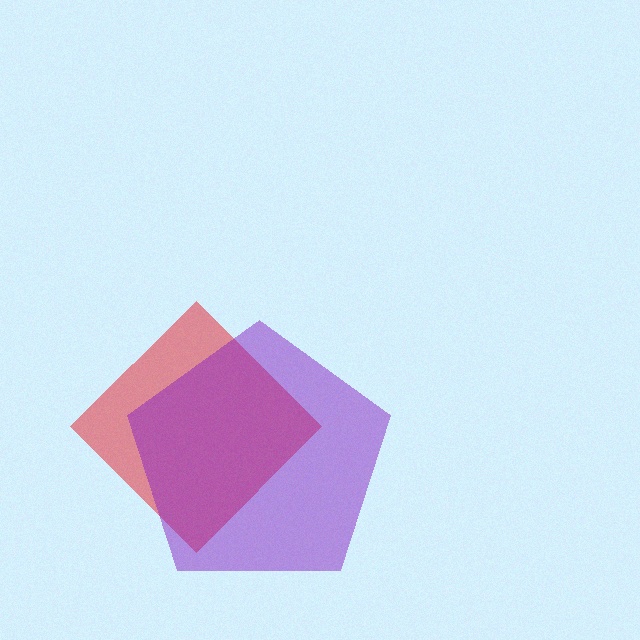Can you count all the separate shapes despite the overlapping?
Yes, there are 2 separate shapes.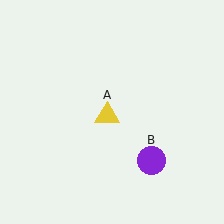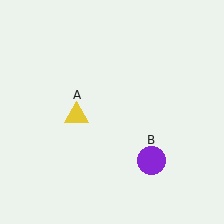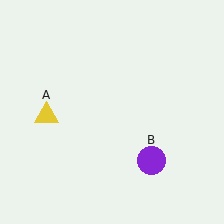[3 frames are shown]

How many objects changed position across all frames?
1 object changed position: yellow triangle (object A).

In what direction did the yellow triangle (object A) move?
The yellow triangle (object A) moved left.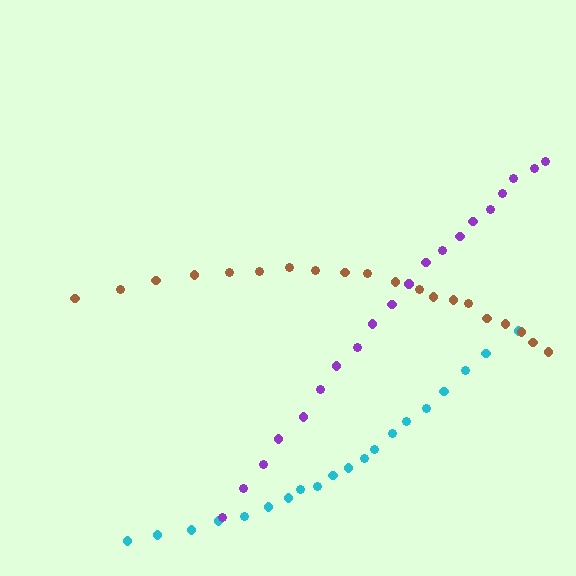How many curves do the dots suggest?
There are 3 distinct paths.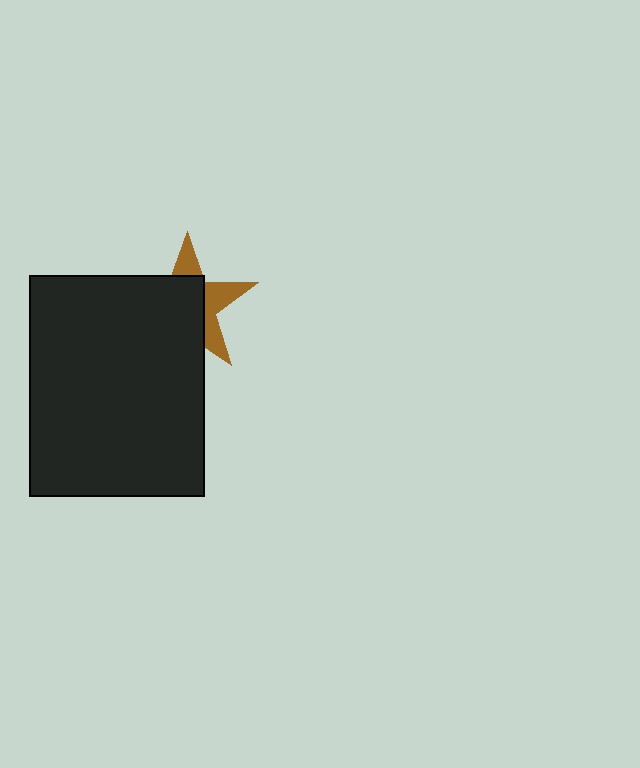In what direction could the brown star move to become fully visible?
The brown star could move toward the upper-right. That would shift it out from behind the black rectangle entirely.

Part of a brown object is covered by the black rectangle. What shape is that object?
It is a star.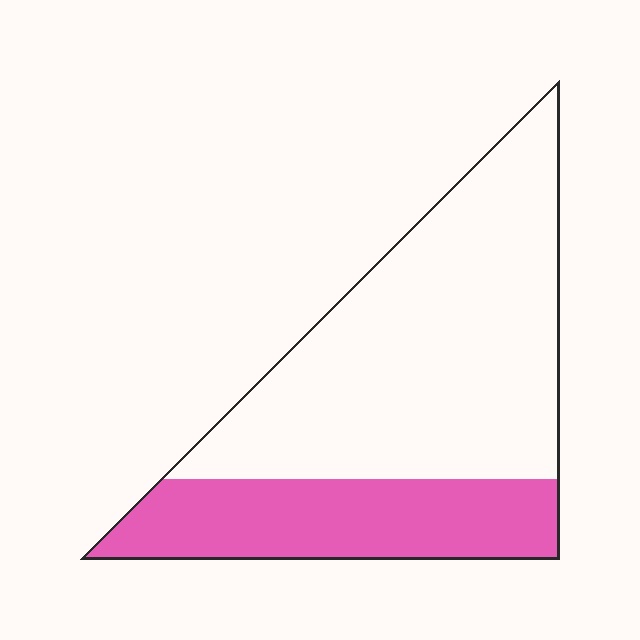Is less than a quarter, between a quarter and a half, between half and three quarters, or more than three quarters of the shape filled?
Between a quarter and a half.